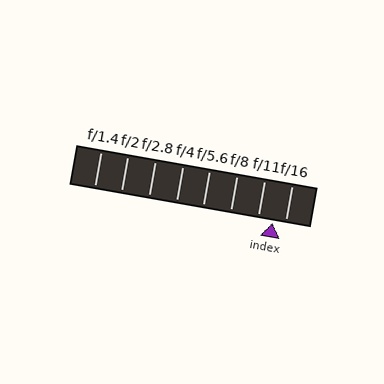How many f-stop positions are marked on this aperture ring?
There are 8 f-stop positions marked.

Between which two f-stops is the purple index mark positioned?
The index mark is between f/11 and f/16.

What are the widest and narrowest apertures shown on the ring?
The widest aperture shown is f/1.4 and the narrowest is f/16.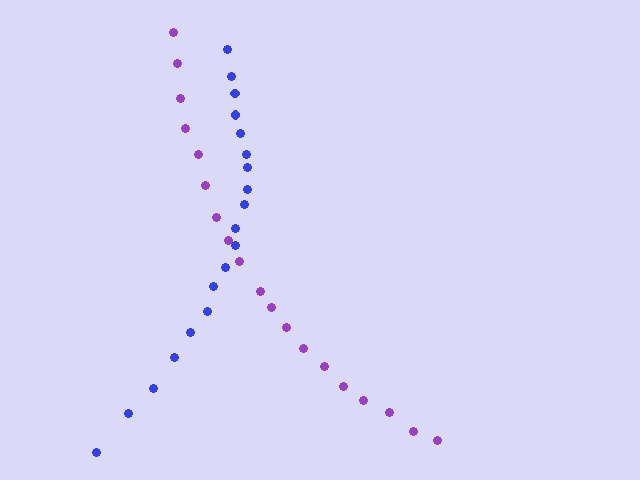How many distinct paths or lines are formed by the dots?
There are 2 distinct paths.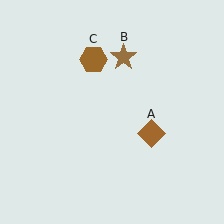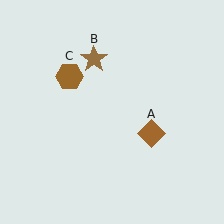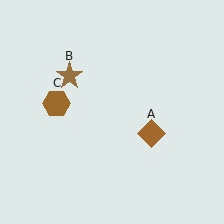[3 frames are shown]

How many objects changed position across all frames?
2 objects changed position: brown star (object B), brown hexagon (object C).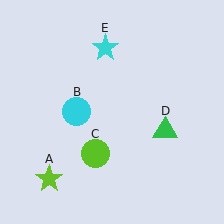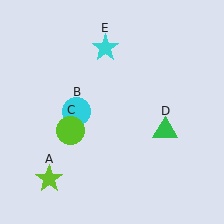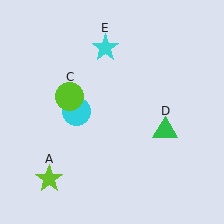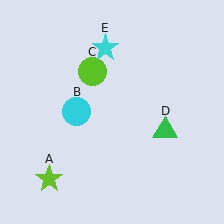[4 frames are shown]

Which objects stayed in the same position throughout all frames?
Lime star (object A) and cyan circle (object B) and green triangle (object D) and cyan star (object E) remained stationary.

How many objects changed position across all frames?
1 object changed position: lime circle (object C).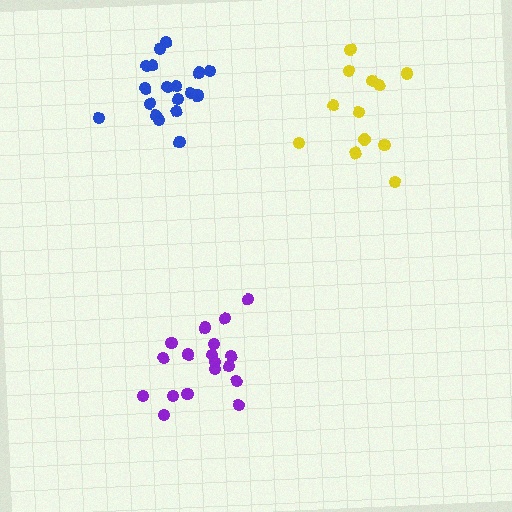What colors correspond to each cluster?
The clusters are colored: yellow, purple, blue.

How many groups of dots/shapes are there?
There are 3 groups.